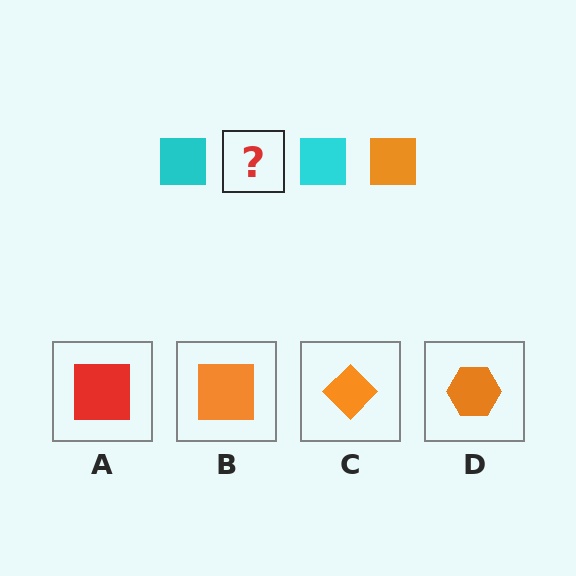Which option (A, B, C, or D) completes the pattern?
B.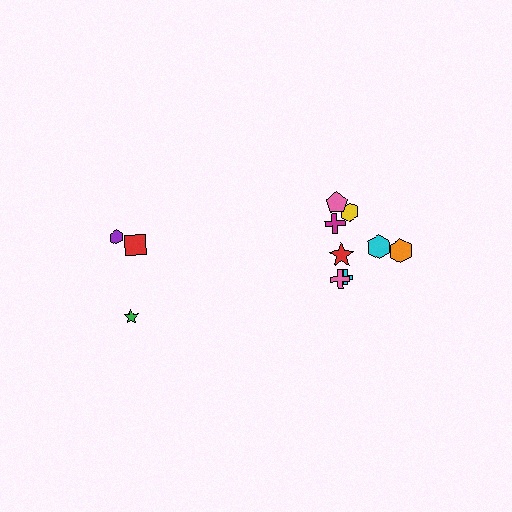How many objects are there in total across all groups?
There are 11 objects.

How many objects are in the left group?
There are 3 objects.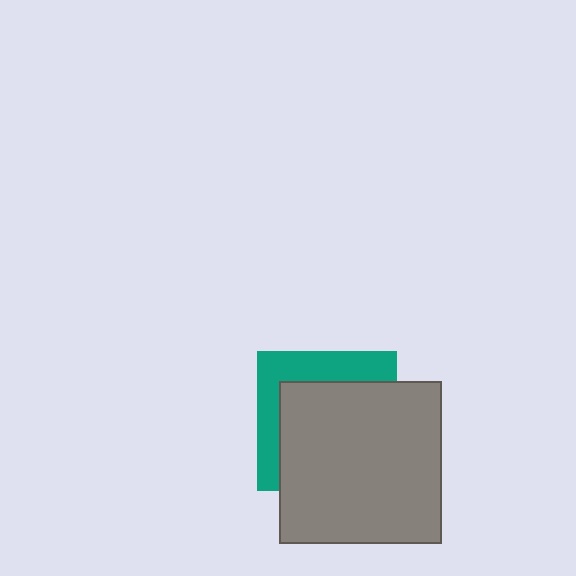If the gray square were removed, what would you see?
You would see the complete teal square.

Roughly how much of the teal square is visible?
A small part of it is visible (roughly 34%).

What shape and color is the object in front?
The object in front is a gray square.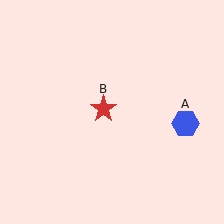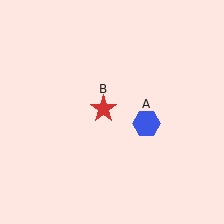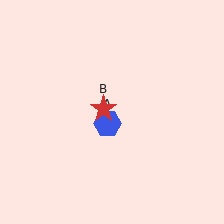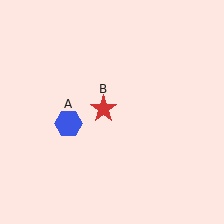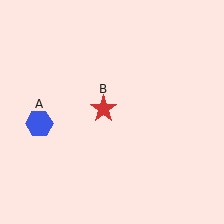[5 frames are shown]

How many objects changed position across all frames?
1 object changed position: blue hexagon (object A).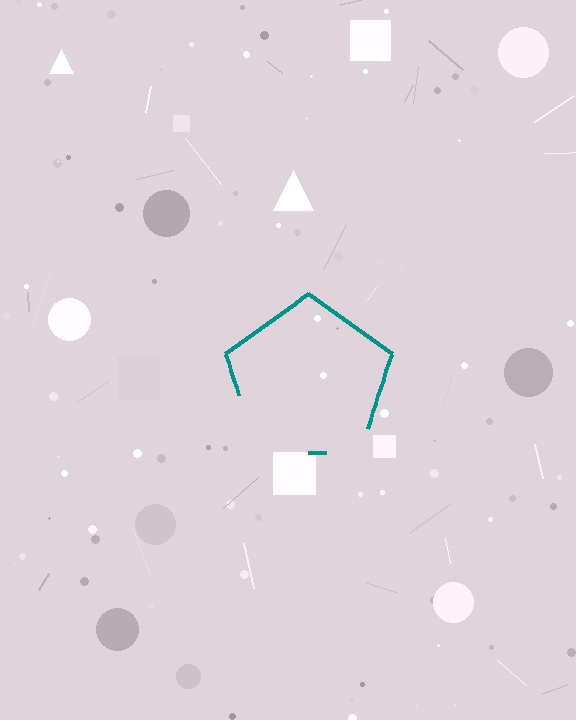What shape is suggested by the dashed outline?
The dashed outline suggests a pentagon.